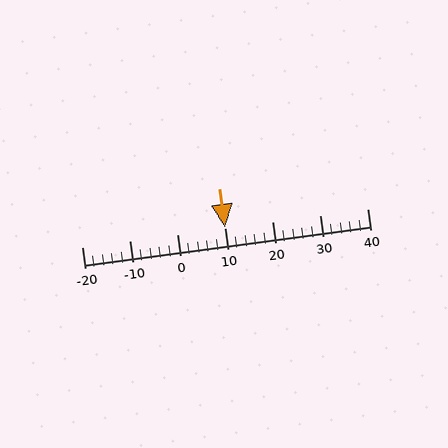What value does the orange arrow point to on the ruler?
The orange arrow points to approximately 10.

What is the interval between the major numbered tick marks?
The major tick marks are spaced 10 units apart.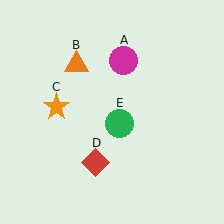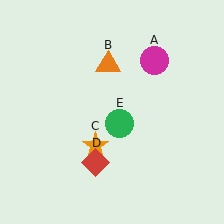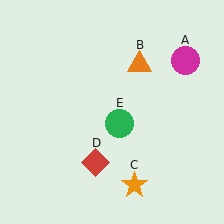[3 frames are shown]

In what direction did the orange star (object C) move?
The orange star (object C) moved down and to the right.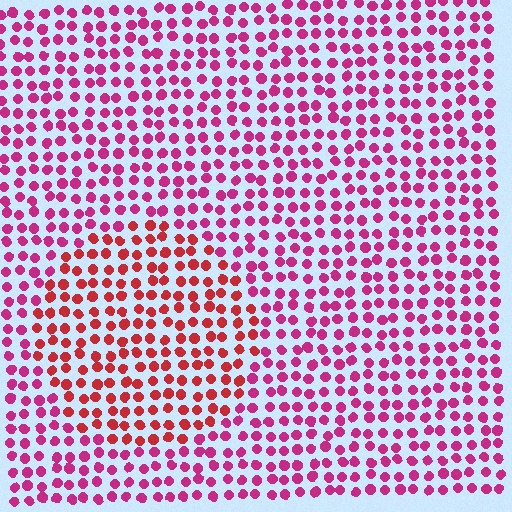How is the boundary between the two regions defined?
The boundary is defined purely by a slight shift in hue (about 32 degrees). Spacing, size, and orientation are identical on both sides.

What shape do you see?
I see a circle.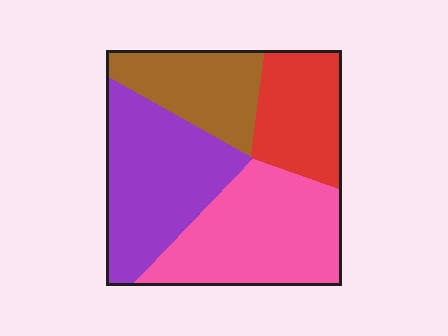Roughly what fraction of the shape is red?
Red takes up about one fifth (1/5) of the shape.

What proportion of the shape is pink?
Pink takes up between a sixth and a third of the shape.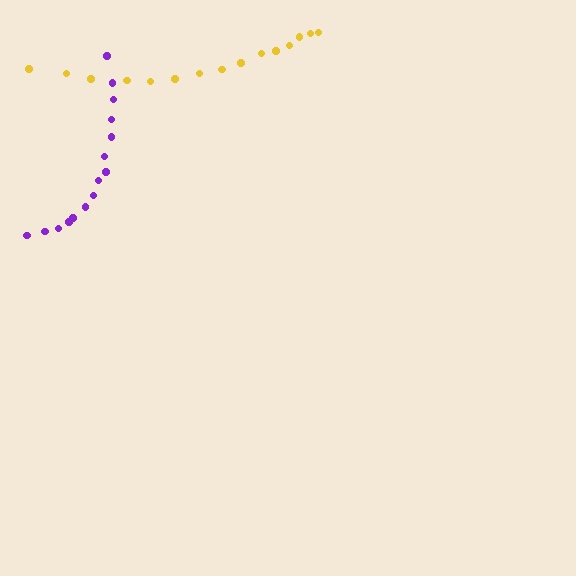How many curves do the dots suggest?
There are 2 distinct paths.